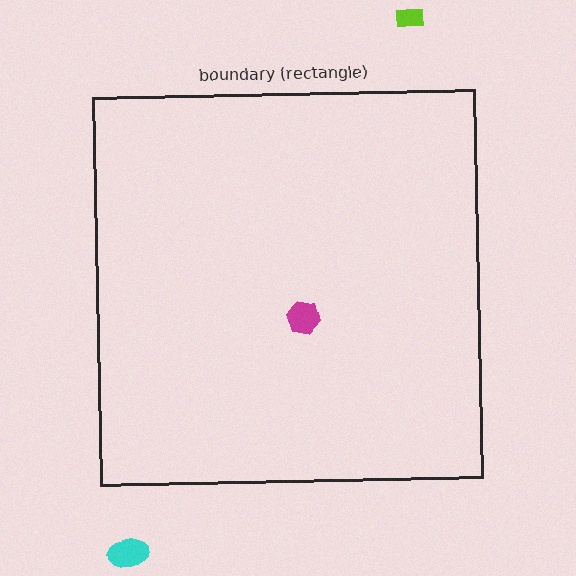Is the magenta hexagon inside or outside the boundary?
Inside.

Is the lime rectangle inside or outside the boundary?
Outside.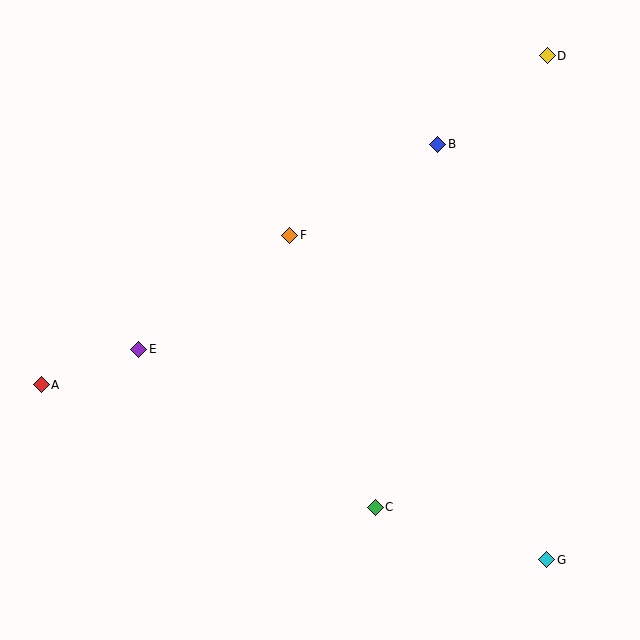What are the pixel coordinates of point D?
Point D is at (547, 56).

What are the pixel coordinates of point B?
Point B is at (438, 144).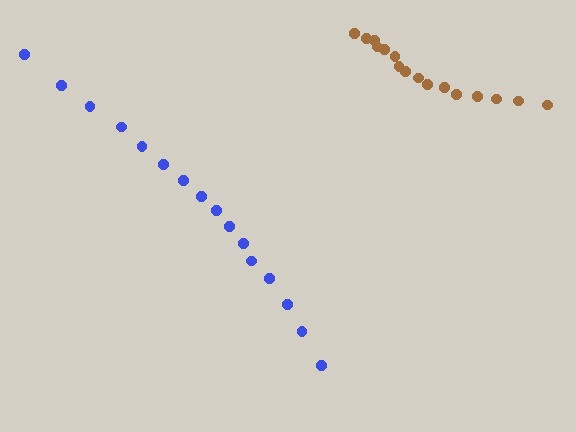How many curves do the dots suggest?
There are 2 distinct paths.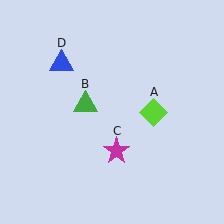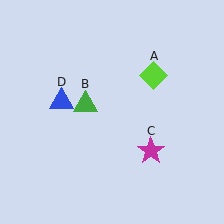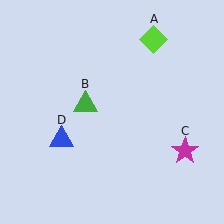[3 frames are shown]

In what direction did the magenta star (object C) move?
The magenta star (object C) moved right.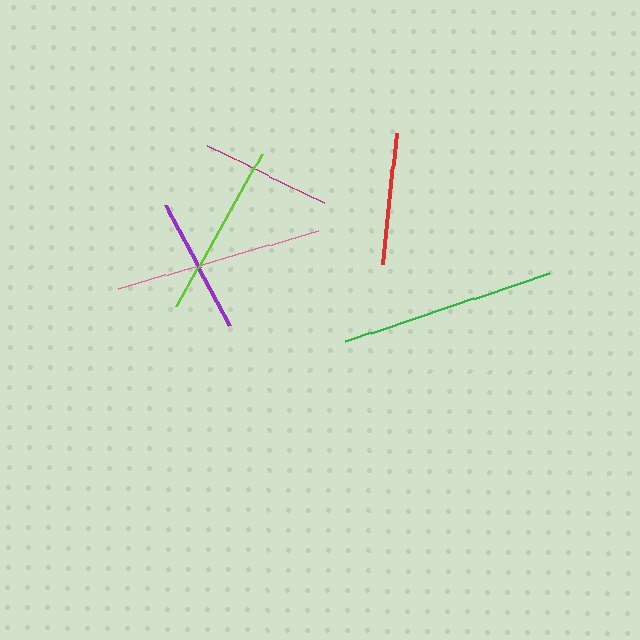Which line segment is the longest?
The green line is the longest at approximately 216 pixels.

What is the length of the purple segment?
The purple segment is approximately 136 pixels long.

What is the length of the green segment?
The green segment is approximately 216 pixels long.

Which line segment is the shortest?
The magenta line is the shortest at approximately 130 pixels.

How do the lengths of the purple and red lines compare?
The purple and red lines are approximately the same length.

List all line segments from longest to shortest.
From longest to shortest: green, pink, lime, purple, red, magenta.